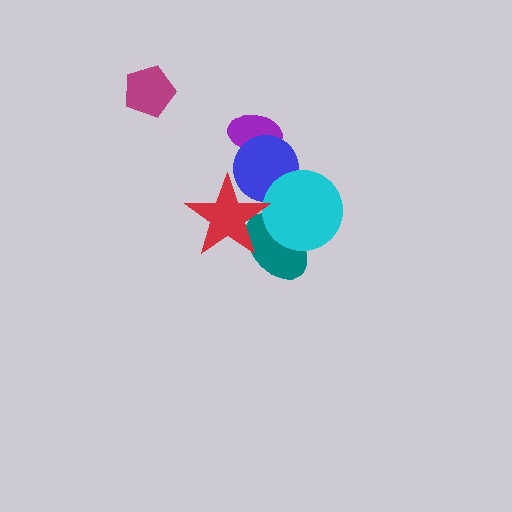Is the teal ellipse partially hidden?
Yes, it is partially covered by another shape.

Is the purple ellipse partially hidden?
Yes, it is partially covered by another shape.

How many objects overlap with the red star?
3 objects overlap with the red star.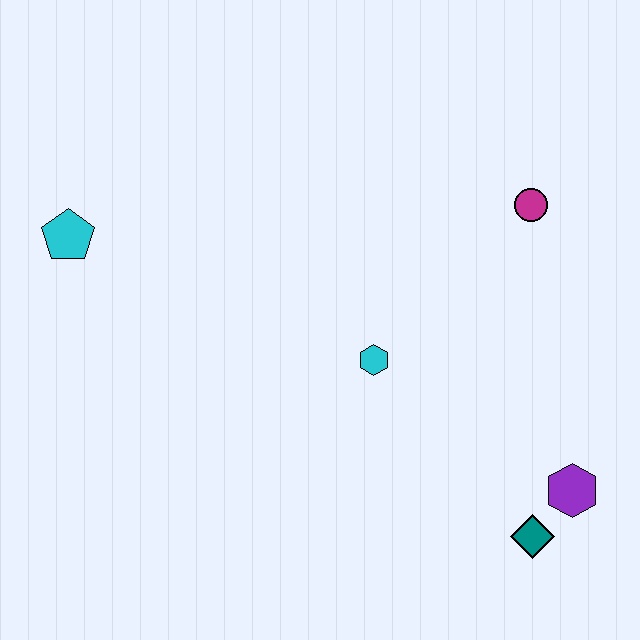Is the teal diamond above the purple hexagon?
No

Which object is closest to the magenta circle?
The cyan hexagon is closest to the magenta circle.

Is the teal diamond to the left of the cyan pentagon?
No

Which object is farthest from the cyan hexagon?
The cyan pentagon is farthest from the cyan hexagon.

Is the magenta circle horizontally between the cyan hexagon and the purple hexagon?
Yes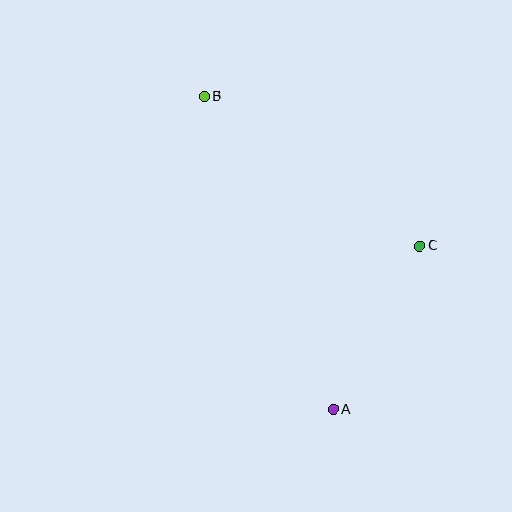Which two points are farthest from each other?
Points A and B are farthest from each other.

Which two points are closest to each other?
Points A and C are closest to each other.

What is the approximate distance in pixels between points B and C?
The distance between B and C is approximately 262 pixels.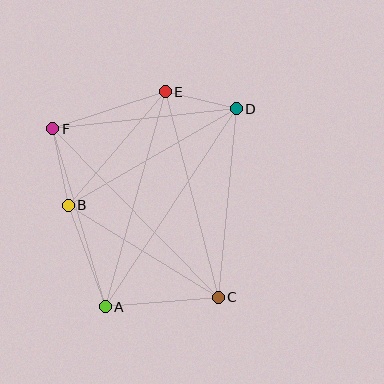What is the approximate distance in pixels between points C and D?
The distance between C and D is approximately 189 pixels.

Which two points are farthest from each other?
Points A and D are farthest from each other.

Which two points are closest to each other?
Points D and E are closest to each other.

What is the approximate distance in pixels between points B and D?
The distance between B and D is approximately 194 pixels.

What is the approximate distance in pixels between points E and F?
The distance between E and F is approximately 119 pixels.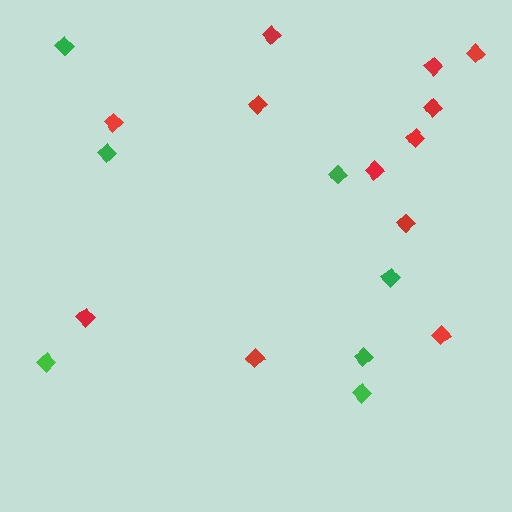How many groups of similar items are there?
There are 2 groups: one group of green diamonds (7) and one group of red diamonds (12).